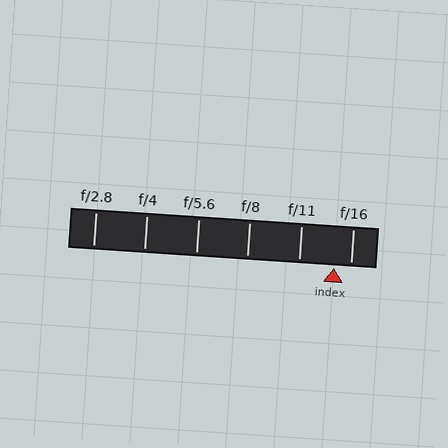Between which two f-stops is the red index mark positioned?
The index mark is between f/11 and f/16.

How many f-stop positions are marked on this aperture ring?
There are 6 f-stop positions marked.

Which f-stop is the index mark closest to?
The index mark is closest to f/16.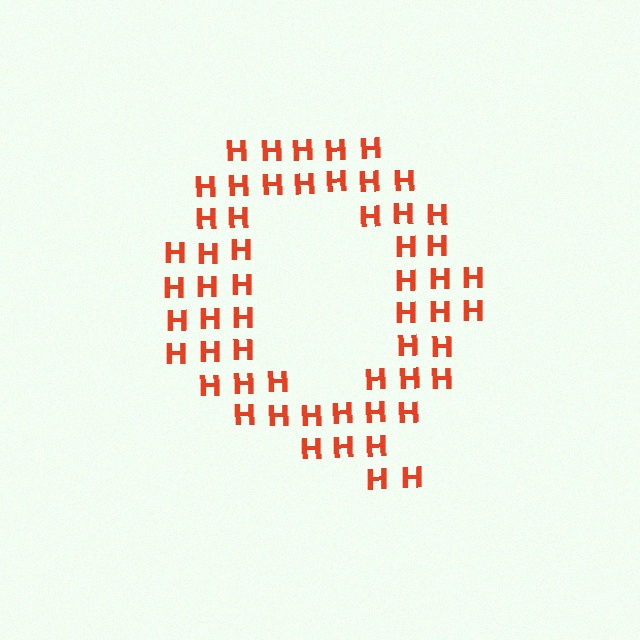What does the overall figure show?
The overall figure shows the letter Q.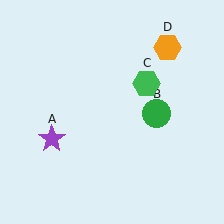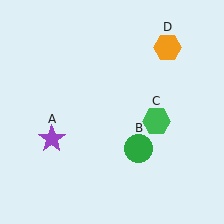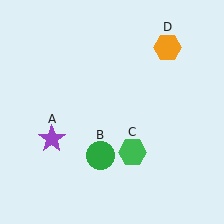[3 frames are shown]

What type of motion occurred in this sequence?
The green circle (object B), green hexagon (object C) rotated clockwise around the center of the scene.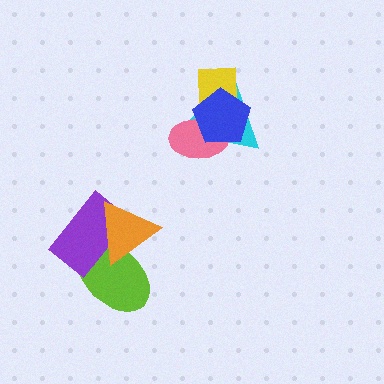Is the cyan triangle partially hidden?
Yes, it is partially covered by another shape.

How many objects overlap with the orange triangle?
2 objects overlap with the orange triangle.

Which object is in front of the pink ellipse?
The blue pentagon is in front of the pink ellipse.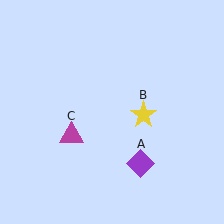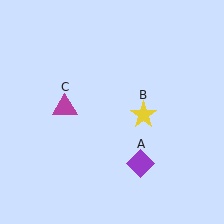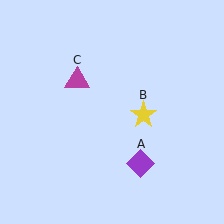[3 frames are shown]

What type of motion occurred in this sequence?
The magenta triangle (object C) rotated clockwise around the center of the scene.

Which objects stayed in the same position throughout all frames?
Purple diamond (object A) and yellow star (object B) remained stationary.